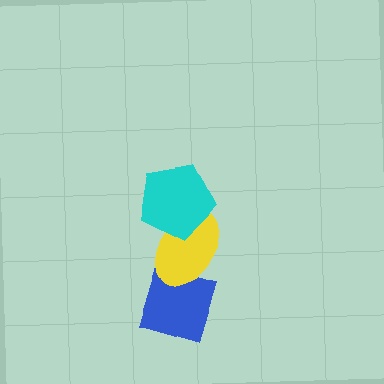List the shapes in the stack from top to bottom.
From top to bottom: the cyan pentagon, the yellow ellipse, the blue diamond.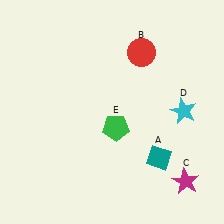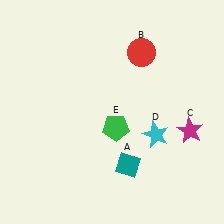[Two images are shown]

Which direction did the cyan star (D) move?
The cyan star (D) moved left.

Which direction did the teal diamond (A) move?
The teal diamond (A) moved left.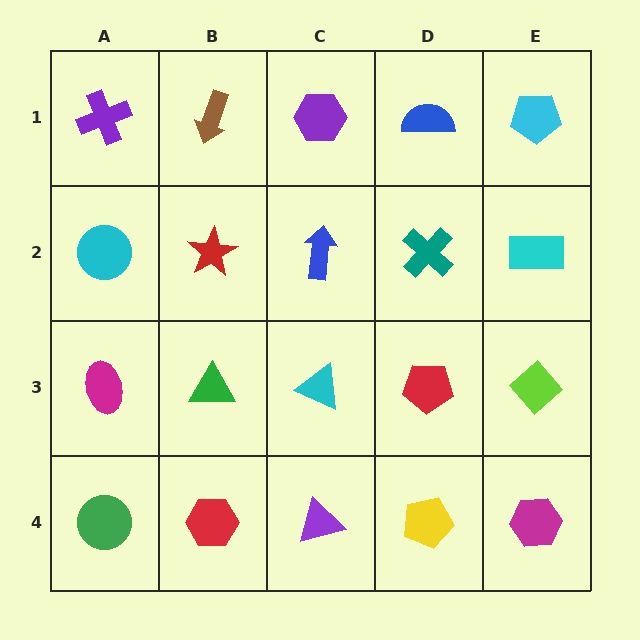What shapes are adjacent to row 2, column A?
A purple cross (row 1, column A), a magenta ellipse (row 3, column A), a red star (row 2, column B).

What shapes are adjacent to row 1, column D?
A teal cross (row 2, column D), a purple hexagon (row 1, column C), a cyan pentagon (row 1, column E).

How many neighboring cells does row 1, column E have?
2.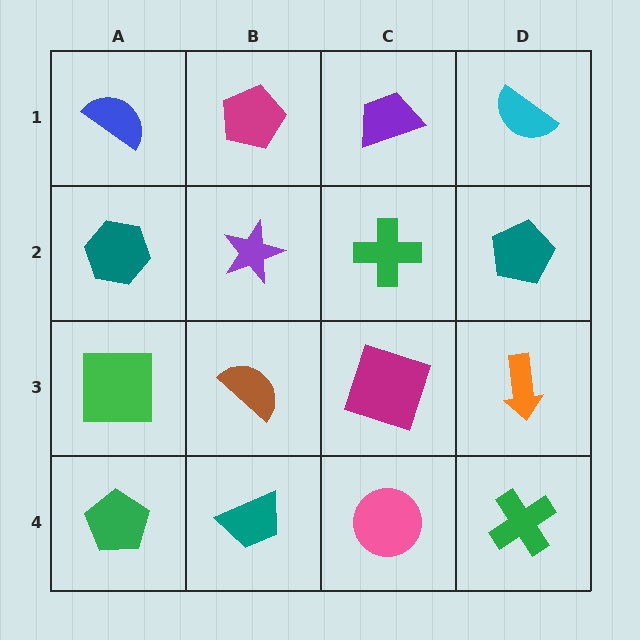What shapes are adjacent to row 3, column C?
A green cross (row 2, column C), a pink circle (row 4, column C), a brown semicircle (row 3, column B), an orange arrow (row 3, column D).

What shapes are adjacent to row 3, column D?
A teal pentagon (row 2, column D), a green cross (row 4, column D), a magenta square (row 3, column C).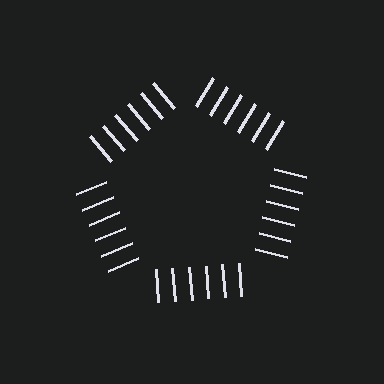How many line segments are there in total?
30 — 6 along each of the 5 edges.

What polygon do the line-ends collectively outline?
An illusory pentagon — the line segments terminate on its edges but no continuous stroke is drawn.